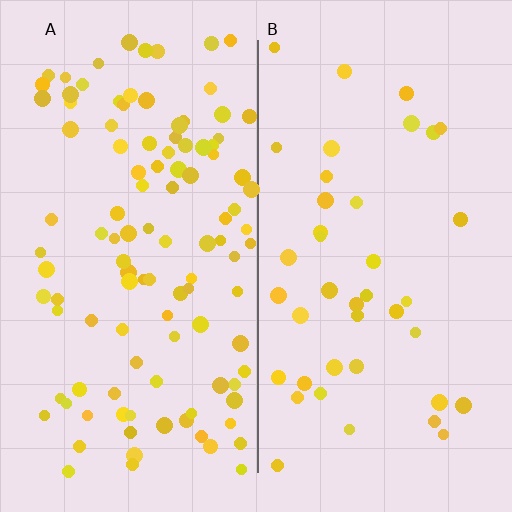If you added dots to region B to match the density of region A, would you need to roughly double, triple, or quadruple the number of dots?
Approximately triple.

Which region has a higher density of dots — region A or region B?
A (the left).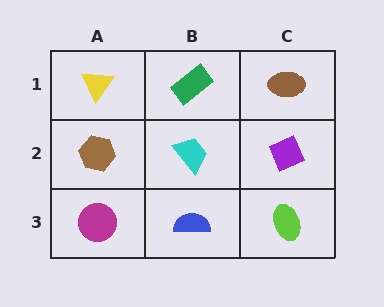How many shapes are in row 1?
3 shapes.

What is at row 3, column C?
A lime ellipse.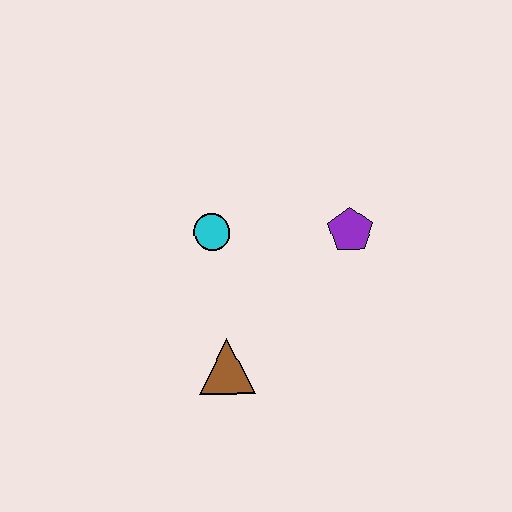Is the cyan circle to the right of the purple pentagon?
No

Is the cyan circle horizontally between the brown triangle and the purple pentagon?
No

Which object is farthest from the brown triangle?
The purple pentagon is farthest from the brown triangle.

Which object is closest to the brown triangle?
The cyan circle is closest to the brown triangle.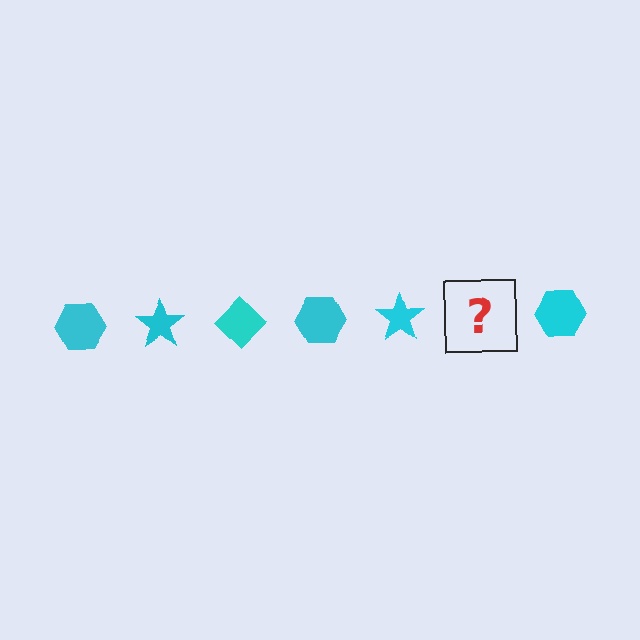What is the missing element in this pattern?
The missing element is a cyan diamond.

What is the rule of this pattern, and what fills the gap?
The rule is that the pattern cycles through hexagon, star, diamond shapes in cyan. The gap should be filled with a cyan diamond.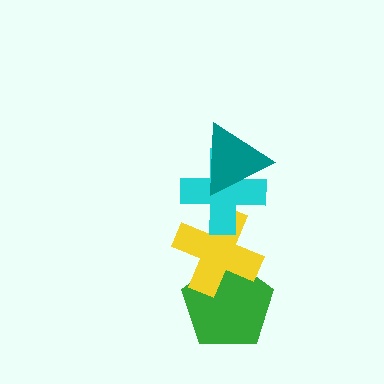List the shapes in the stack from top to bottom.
From top to bottom: the teal triangle, the cyan cross, the yellow cross, the green pentagon.